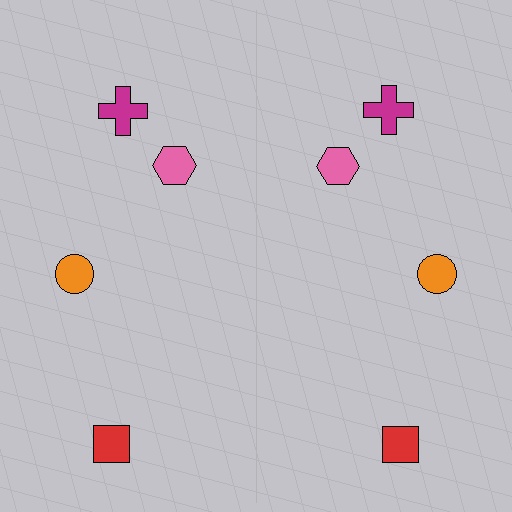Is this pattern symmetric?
Yes, this pattern has bilateral (reflection) symmetry.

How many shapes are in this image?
There are 8 shapes in this image.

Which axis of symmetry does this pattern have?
The pattern has a vertical axis of symmetry running through the center of the image.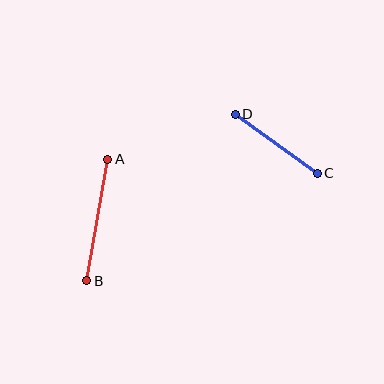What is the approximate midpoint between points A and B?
The midpoint is at approximately (97, 220) pixels.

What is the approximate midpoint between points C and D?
The midpoint is at approximately (276, 144) pixels.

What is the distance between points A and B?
The distance is approximately 123 pixels.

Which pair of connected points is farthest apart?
Points A and B are farthest apart.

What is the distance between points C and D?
The distance is approximately 101 pixels.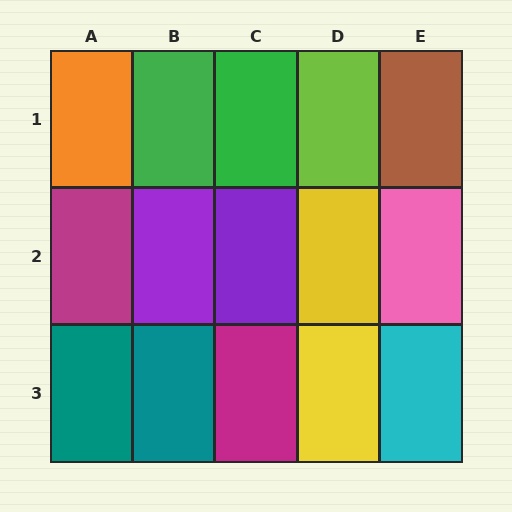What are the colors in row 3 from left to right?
Teal, teal, magenta, yellow, cyan.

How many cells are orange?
1 cell is orange.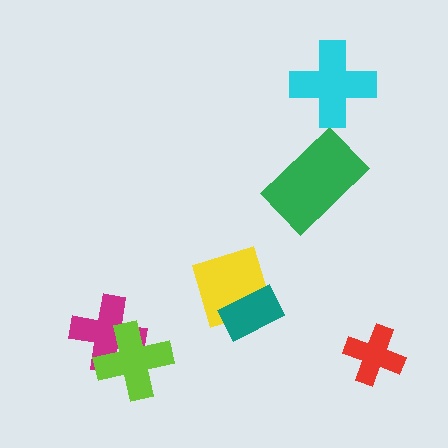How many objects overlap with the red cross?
0 objects overlap with the red cross.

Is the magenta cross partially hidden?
Yes, it is partially covered by another shape.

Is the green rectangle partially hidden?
No, no other shape covers it.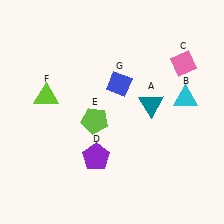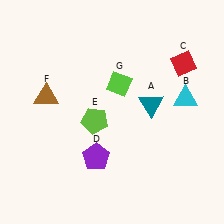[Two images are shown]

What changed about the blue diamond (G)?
In Image 1, G is blue. In Image 2, it changed to lime.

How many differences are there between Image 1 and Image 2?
There are 3 differences between the two images.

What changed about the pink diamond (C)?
In Image 1, C is pink. In Image 2, it changed to red.